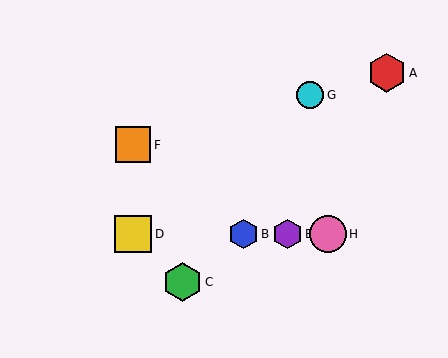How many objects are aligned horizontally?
4 objects (B, D, E, H) are aligned horizontally.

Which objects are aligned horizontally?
Objects B, D, E, H are aligned horizontally.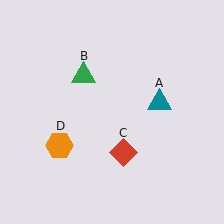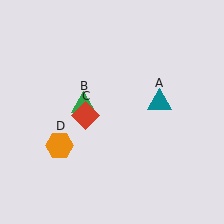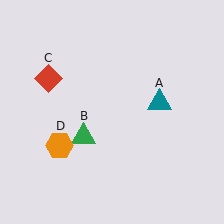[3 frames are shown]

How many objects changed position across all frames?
2 objects changed position: green triangle (object B), red diamond (object C).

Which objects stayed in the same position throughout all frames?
Teal triangle (object A) and orange hexagon (object D) remained stationary.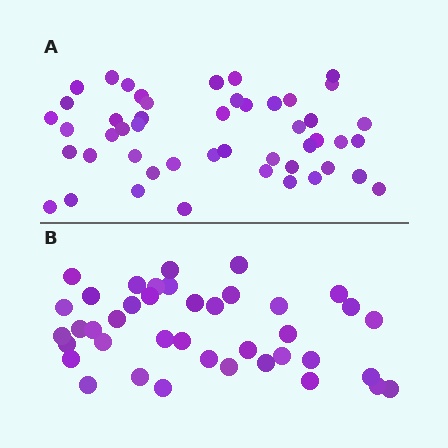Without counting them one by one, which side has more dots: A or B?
Region A (the top region) has more dots.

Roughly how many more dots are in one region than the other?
Region A has roughly 8 or so more dots than region B.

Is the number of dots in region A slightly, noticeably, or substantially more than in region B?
Region A has only slightly more — the two regions are fairly close. The ratio is roughly 1.2 to 1.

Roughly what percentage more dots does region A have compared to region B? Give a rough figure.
About 20% more.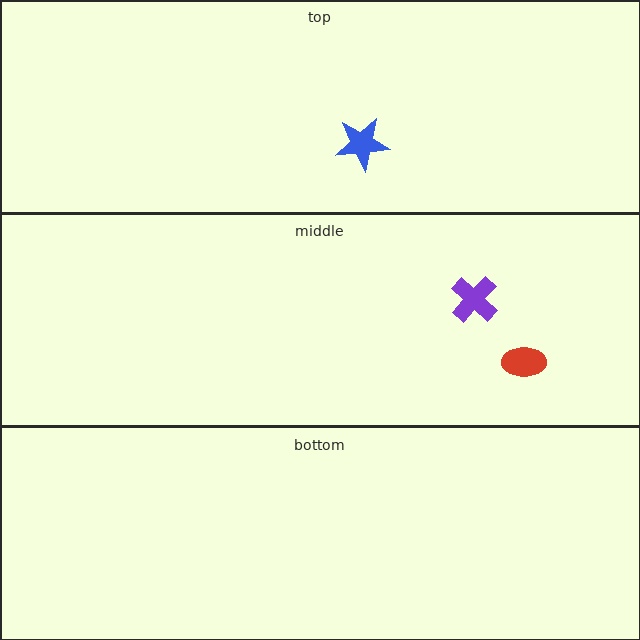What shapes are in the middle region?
The purple cross, the red ellipse.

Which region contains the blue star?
The top region.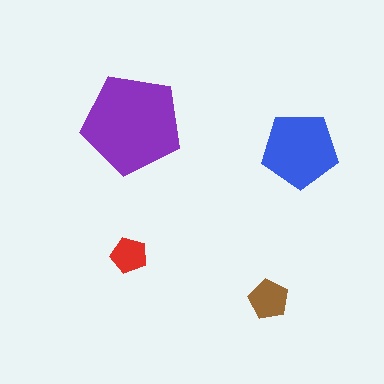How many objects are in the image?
There are 4 objects in the image.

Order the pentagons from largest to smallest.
the purple one, the blue one, the brown one, the red one.